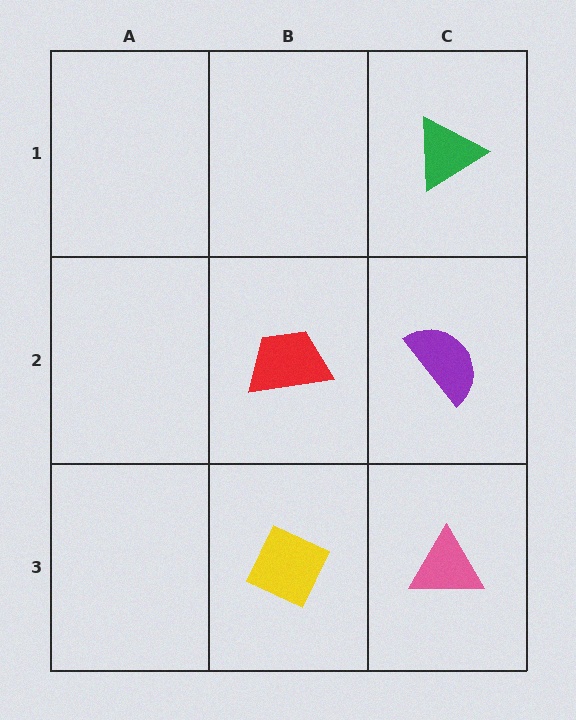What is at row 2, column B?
A red trapezoid.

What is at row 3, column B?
A yellow diamond.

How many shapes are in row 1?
1 shape.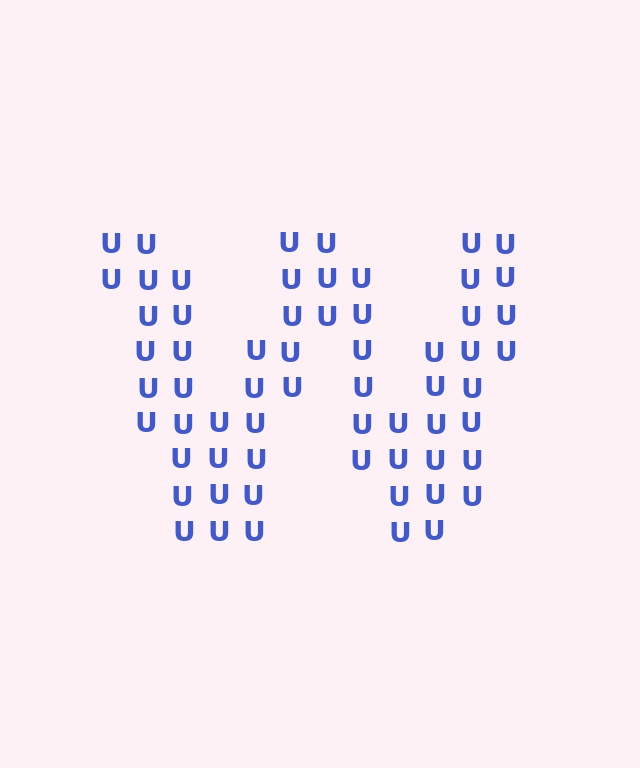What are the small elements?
The small elements are letter U's.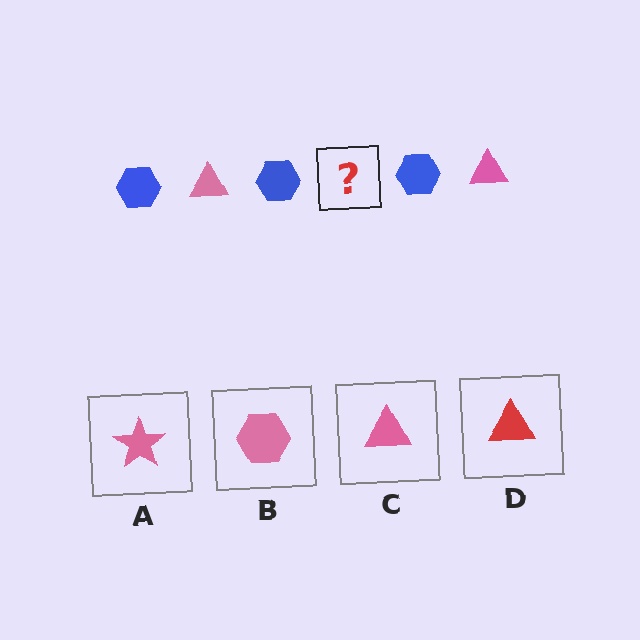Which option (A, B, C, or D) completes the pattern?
C.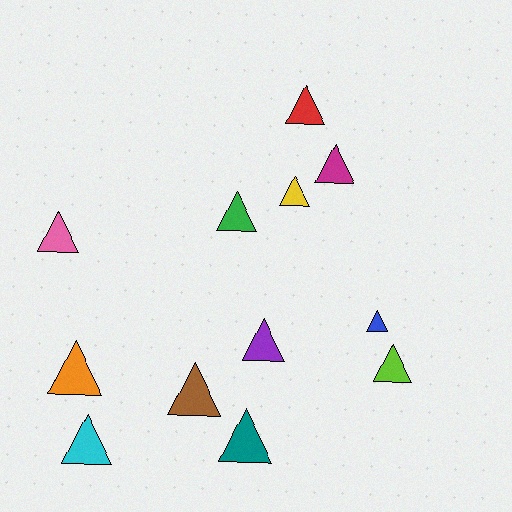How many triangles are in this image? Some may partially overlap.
There are 12 triangles.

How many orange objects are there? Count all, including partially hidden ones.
There is 1 orange object.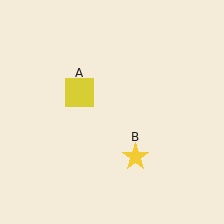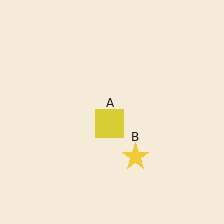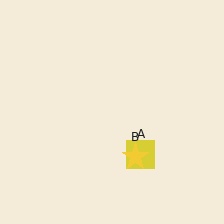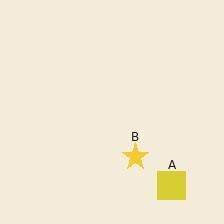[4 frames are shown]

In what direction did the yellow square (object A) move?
The yellow square (object A) moved down and to the right.